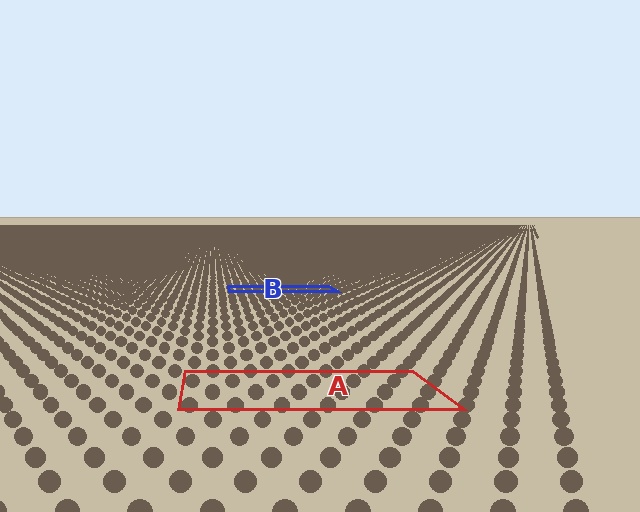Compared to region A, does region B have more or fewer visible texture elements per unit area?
Region B has more texture elements per unit area — they are packed more densely because it is farther away.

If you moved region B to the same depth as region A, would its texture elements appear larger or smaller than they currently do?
They would appear larger. At a closer depth, the same texture elements are projected at a bigger on-screen size.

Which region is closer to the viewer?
Region A is closer. The texture elements there are larger and more spread out.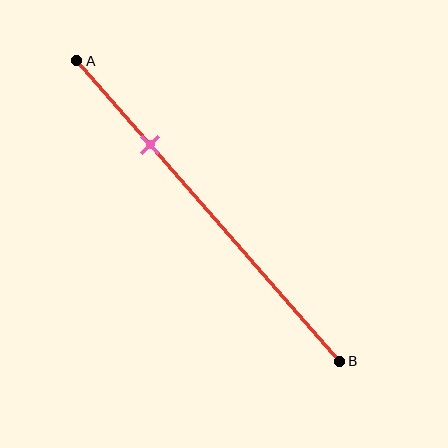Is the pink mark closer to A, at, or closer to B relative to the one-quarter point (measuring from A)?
The pink mark is closer to point B than the one-quarter point of segment AB.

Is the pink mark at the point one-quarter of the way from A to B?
No, the mark is at about 30% from A, not at the 25% one-quarter point.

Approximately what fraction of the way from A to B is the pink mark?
The pink mark is approximately 30% of the way from A to B.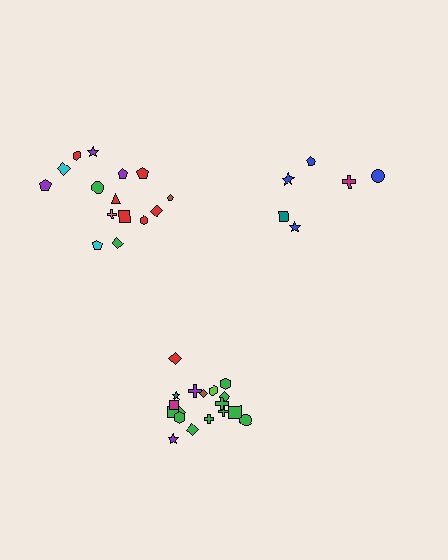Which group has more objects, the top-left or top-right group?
The top-left group.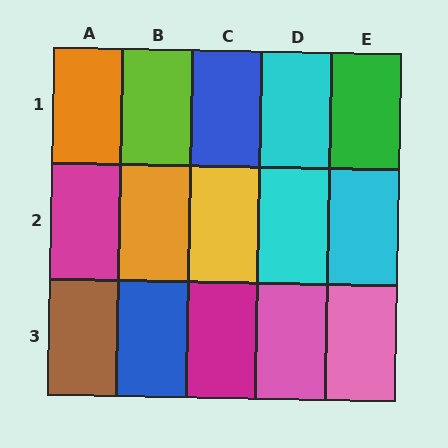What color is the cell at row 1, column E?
Green.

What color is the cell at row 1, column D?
Cyan.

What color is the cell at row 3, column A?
Brown.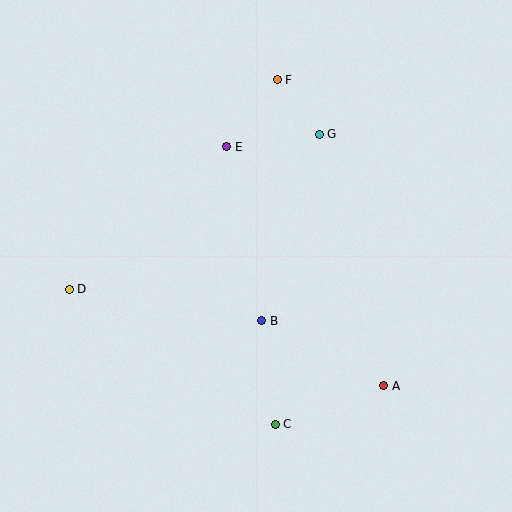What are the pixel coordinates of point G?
Point G is at (319, 134).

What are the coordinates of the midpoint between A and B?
The midpoint between A and B is at (323, 353).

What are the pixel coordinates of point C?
Point C is at (275, 424).